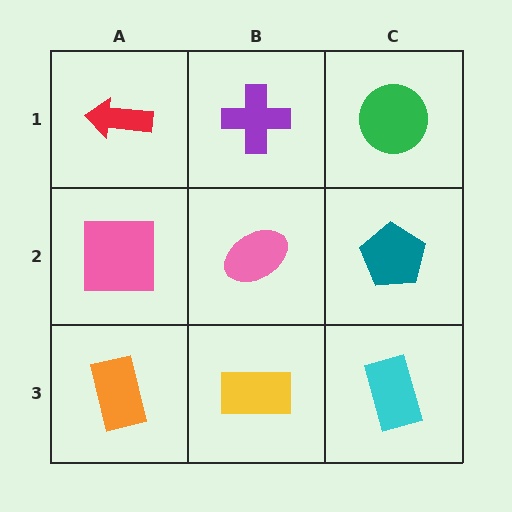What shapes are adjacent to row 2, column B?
A purple cross (row 1, column B), a yellow rectangle (row 3, column B), a pink square (row 2, column A), a teal pentagon (row 2, column C).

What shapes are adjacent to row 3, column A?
A pink square (row 2, column A), a yellow rectangle (row 3, column B).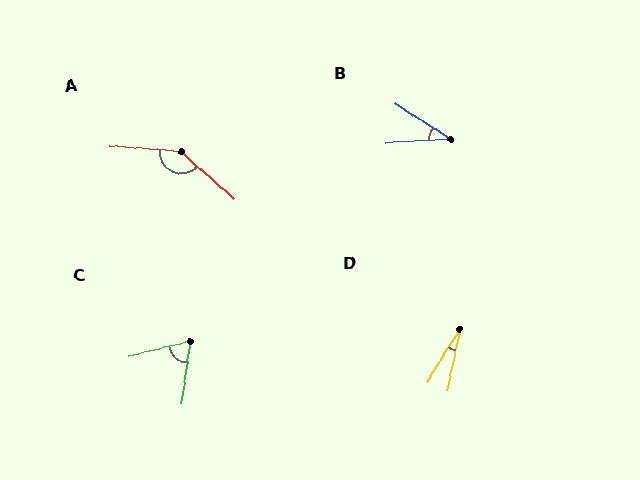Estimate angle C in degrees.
Approximately 68 degrees.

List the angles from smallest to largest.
D (20°), B (36°), C (68°), A (142°).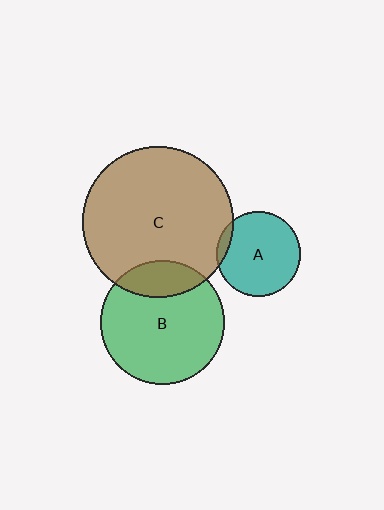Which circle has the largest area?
Circle C (brown).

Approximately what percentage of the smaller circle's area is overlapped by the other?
Approximately 10%.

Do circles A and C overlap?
Yes.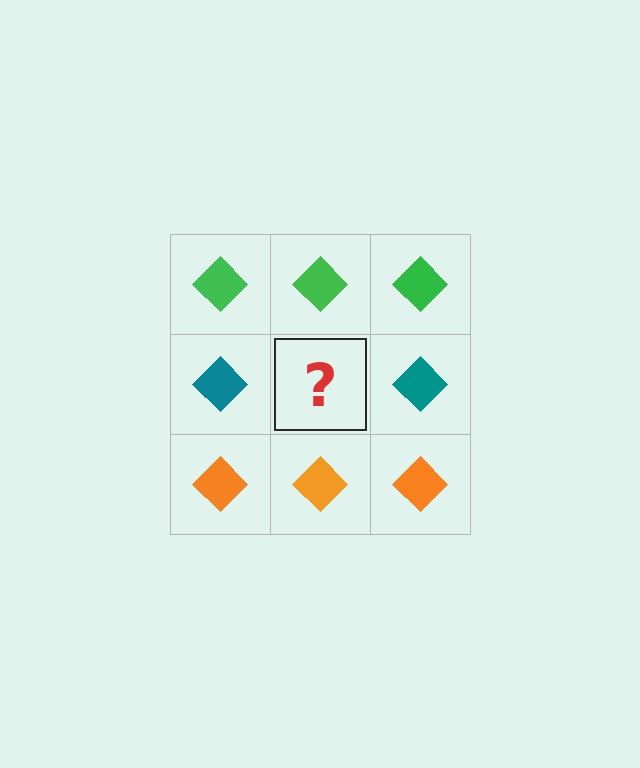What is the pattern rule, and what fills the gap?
The rule is that each row has a consistent color. The gap should be filled with a teal diamond.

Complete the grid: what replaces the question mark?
The question mark should be replaced with a teal diamond.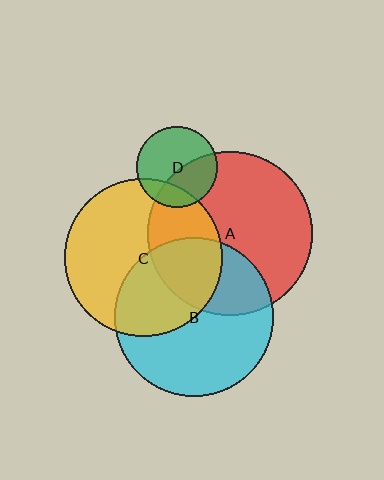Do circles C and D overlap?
Yes.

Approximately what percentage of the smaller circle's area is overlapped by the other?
Approximately 20%.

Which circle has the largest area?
Circle A (red).